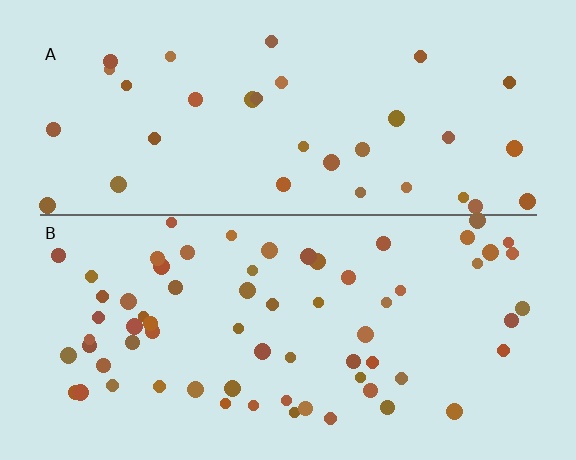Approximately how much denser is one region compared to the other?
Approximately 2.0× — region B over region A.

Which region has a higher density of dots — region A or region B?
B (the bottom).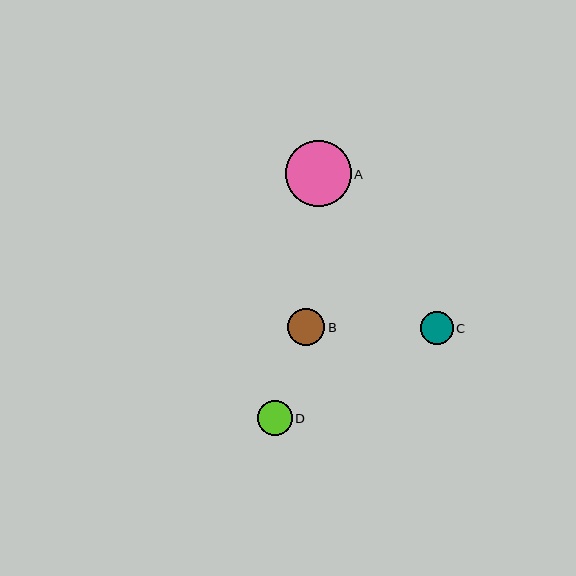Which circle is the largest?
Circle A is the largest with a size of approximately 66 pixels.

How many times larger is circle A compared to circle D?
Circle A is approximately 1.9 times the size of circle D.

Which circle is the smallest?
Circle C is the smallest with a size of approximately 33 pixels.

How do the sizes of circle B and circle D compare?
Circle B and circle D are approximately the same size.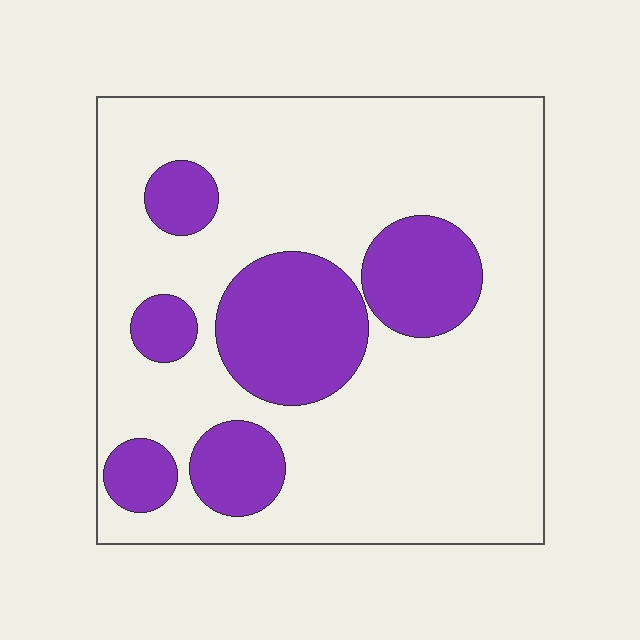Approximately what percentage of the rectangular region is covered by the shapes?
Approximately 25%.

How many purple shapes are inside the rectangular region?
6.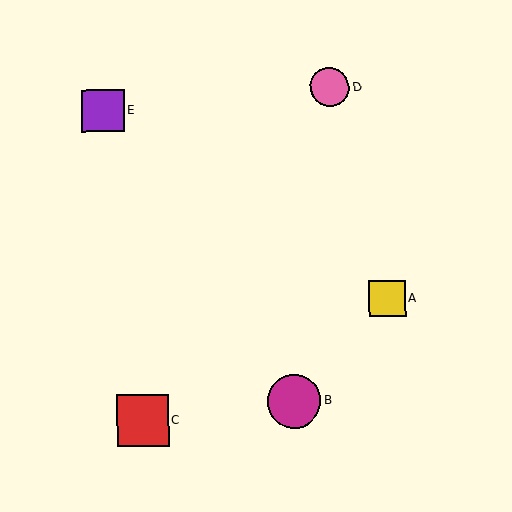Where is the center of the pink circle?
The center of the pink circle is at (330, 87).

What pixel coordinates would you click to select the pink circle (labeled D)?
Click at (330, 87) to select the pink circle D.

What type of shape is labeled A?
Shape A is a yellow square.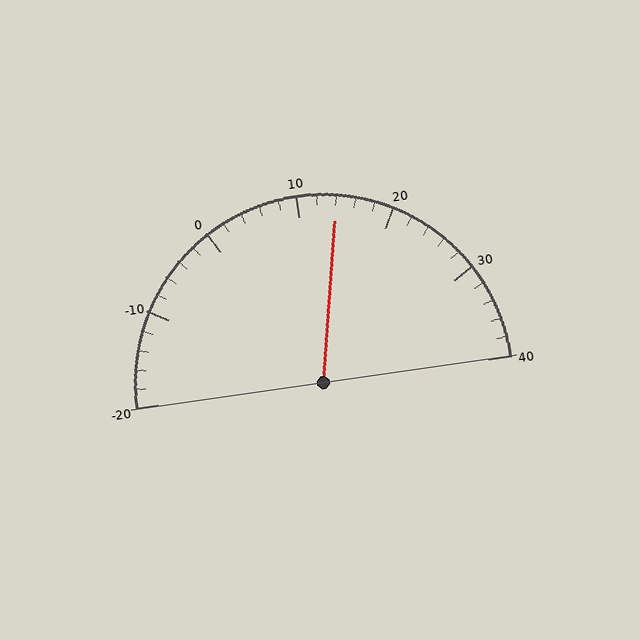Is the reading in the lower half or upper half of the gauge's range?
The reading is in the upper half of the range (-20 to 40).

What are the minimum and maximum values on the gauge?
The gauge ranges from -20 to 40.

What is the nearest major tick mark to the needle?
The nearest major tick mark is 10.